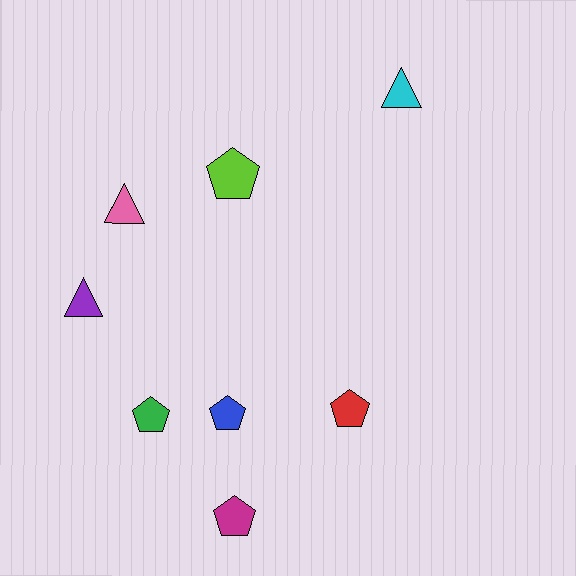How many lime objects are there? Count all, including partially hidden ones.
There is 1 lime object.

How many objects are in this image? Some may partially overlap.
There are 8 objects.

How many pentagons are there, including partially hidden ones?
There are 5 pentagons.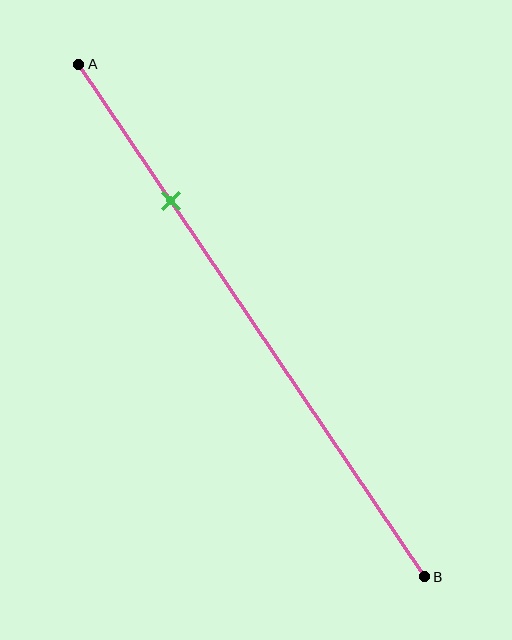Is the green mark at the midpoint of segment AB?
No, the mark is at about 25% from A, not at the 50% midpoint.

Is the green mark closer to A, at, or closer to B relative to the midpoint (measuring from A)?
The green mark is closer to point A than the midpoint of segment AB.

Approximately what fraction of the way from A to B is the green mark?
The green mark is approximately 25% of the way from A to B.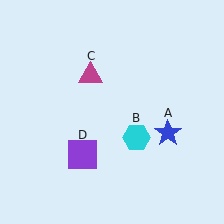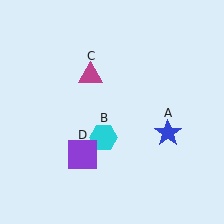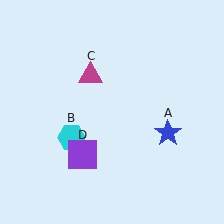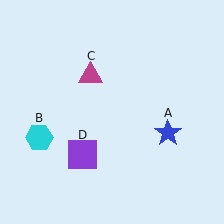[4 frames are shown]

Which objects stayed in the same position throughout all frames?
Blue star (object A) and magenta triangle (object C) and purple square (object D) remained stationary.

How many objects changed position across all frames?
1 object changed position: cyan hexagon (object B).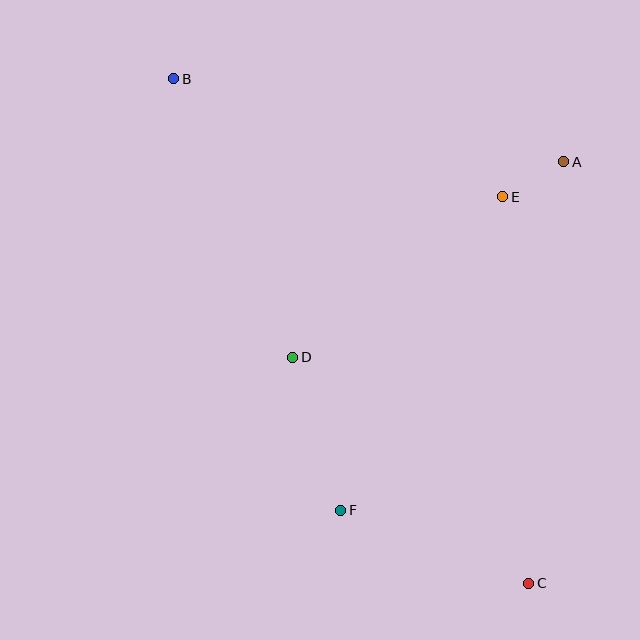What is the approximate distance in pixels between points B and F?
The distance between B and F is approximately 463 pixels.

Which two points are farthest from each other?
Points B and C are farthest from each other.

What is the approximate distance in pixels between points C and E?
The distance between C and E is approximately 387 pixels.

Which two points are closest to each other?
Points A and E are closest to each other.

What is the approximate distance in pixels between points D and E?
The distance between D and E is approximately 265 pixels.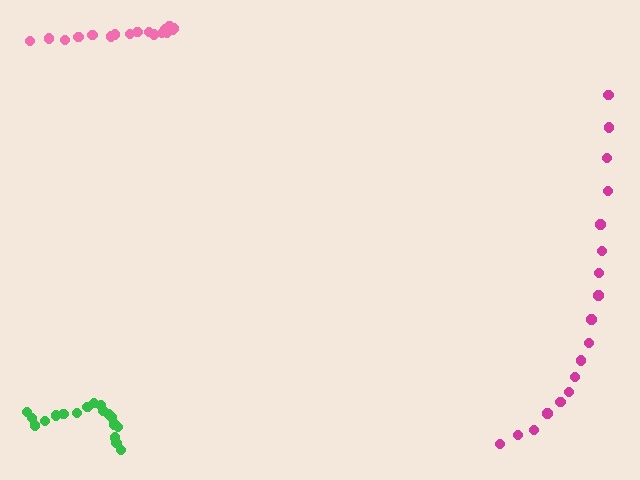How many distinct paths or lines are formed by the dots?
There are 3 distinct paths.